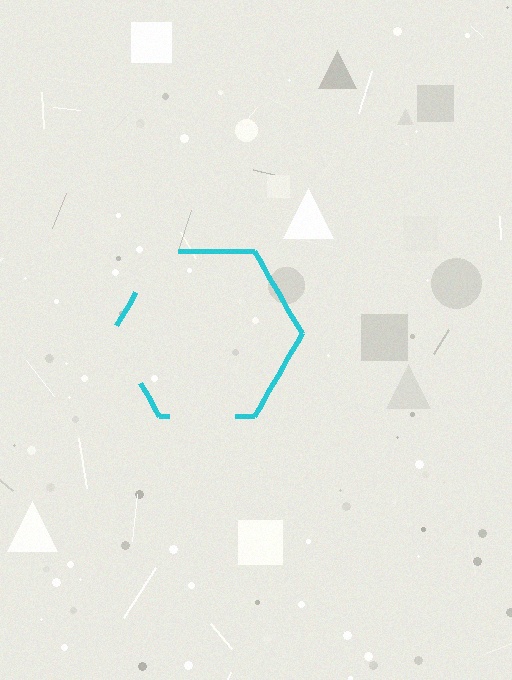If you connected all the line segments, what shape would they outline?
They would outline a hexagon.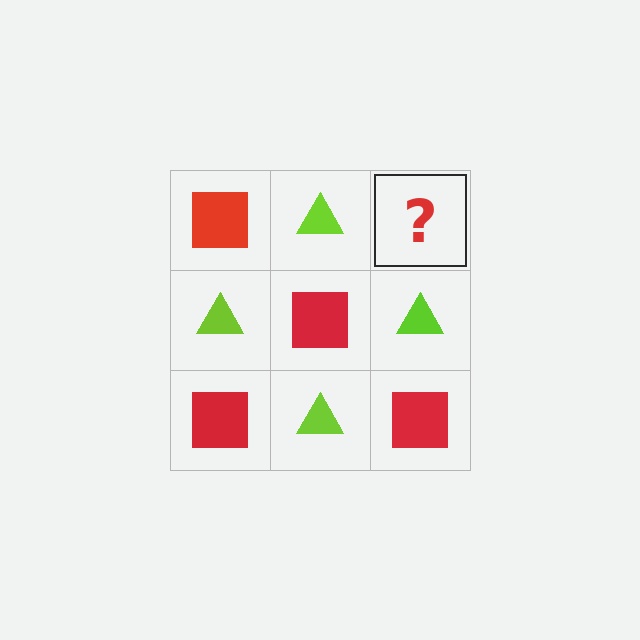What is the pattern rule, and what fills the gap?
The rule is that it alternates red square and lime triangle in a checkerboard pattern. The gap should be filled with a red square.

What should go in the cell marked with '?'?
The missing cell should contain a red square.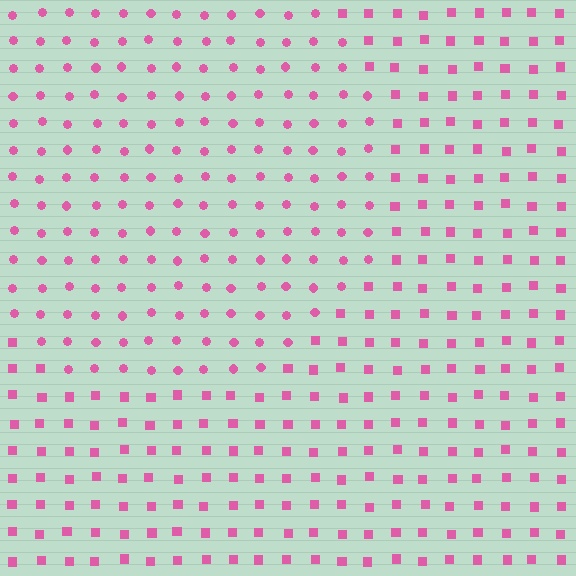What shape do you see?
I see a circle.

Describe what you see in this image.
The image is filled with small pink elements arranged in a uniform grid. A circle-shaped region contains circles, while the surrounding area contains squares. The boundary is defined purely by the change in element shape.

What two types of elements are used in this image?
The image uses circles inside the circle region and squares outside it.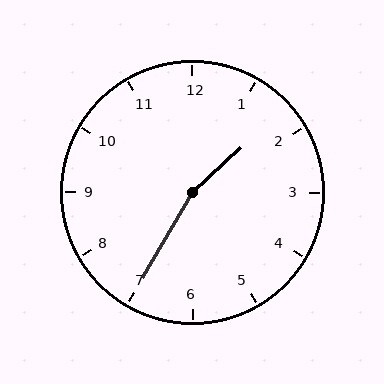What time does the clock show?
1:35.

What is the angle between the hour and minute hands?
Approximately 162 degrees.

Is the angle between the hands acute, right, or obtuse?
It is obtuse.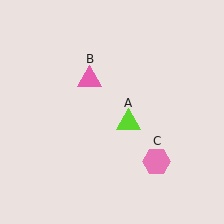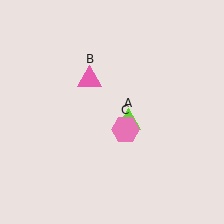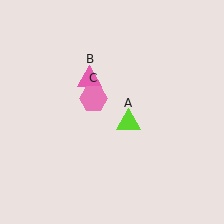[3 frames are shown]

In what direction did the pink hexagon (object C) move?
The pink hexagon (object C) moved up and to the left.